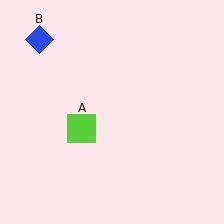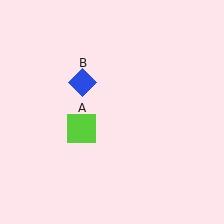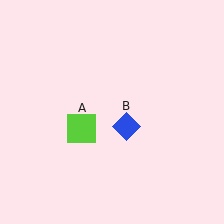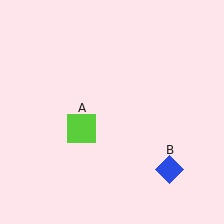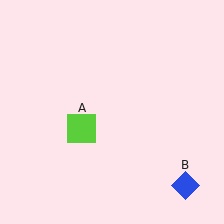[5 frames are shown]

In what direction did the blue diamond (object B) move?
The blue diamond (object B) moved down and to the right.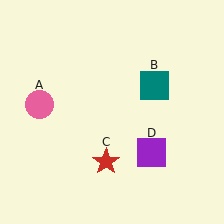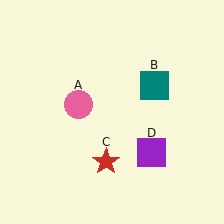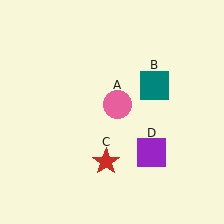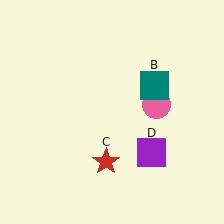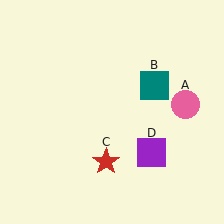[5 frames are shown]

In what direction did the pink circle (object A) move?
The pink circle (object A) moved right.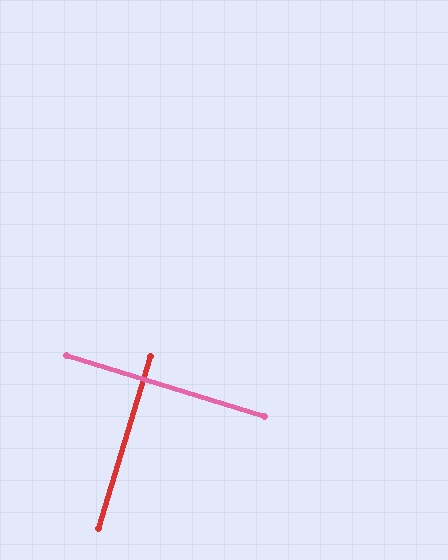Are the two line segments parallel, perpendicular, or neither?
Perpendicular — they meet at approximately 90°.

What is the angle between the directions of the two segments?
Approximately 90 degrees.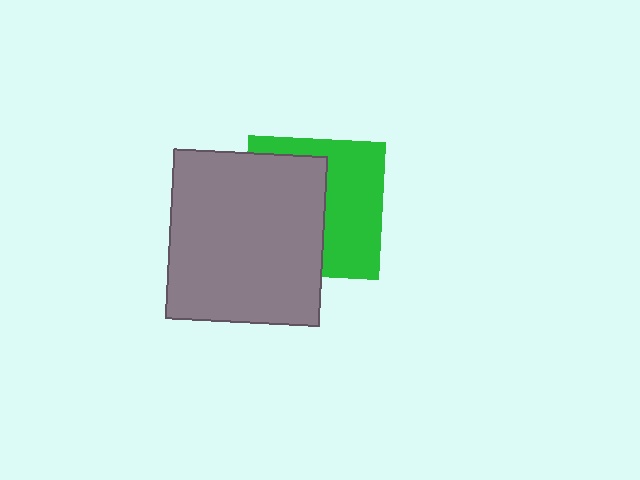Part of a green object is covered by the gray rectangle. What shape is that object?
It is a square.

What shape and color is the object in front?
The object in front is a gray rectangle.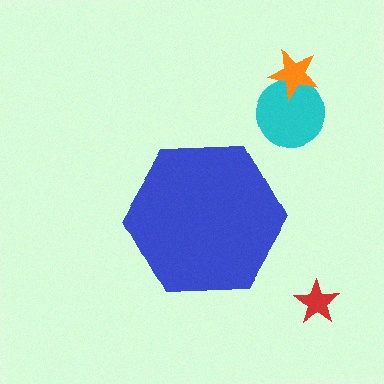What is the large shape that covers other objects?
A blue hexagon.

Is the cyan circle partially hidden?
No, the cyan circle is fully visible.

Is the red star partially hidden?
No, the red star is fully visible.